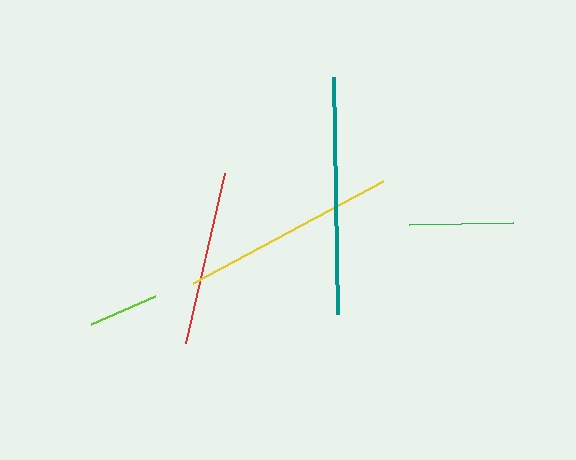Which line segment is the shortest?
The lime line is the shortest at approximately 70 pixels.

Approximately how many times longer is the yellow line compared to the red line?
The yellow line is approximately 1.2 times the length of the red line.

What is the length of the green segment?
The green segment is approximately 105 pixels long.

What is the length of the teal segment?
The teal segment is approximately 238 pixels long.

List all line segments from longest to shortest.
From longest to shortest: teal, yellow, red, green, lime.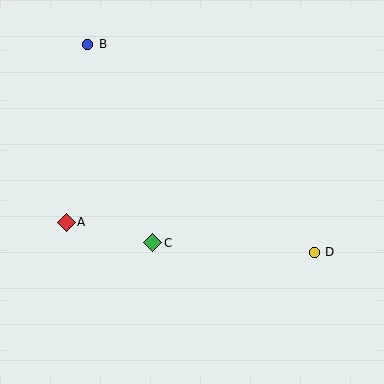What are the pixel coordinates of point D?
Point D is at (314, 252).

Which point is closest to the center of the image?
Point C at (153, 243) is closest to the center.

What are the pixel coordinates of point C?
Point C is at (153, 243).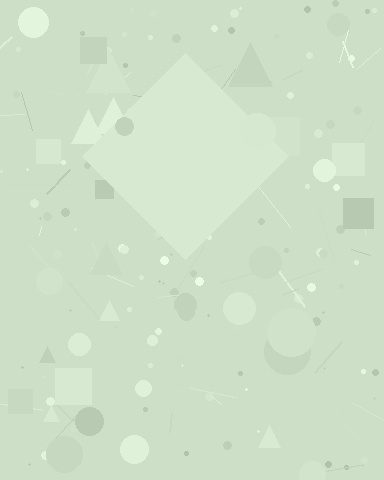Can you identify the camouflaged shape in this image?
The camouflaged shape is a diamond.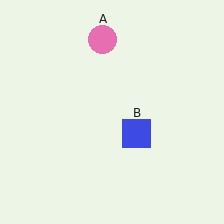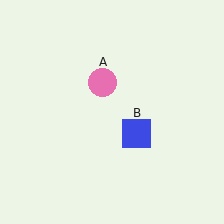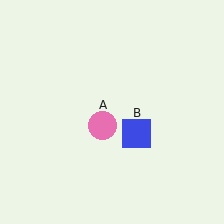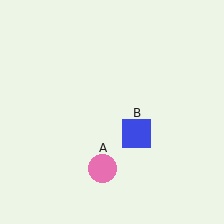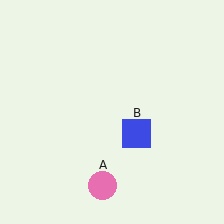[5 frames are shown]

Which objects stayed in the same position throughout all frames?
Blue square (object B) remained stationary.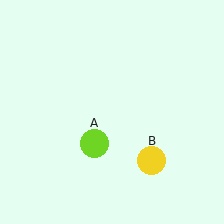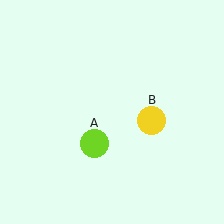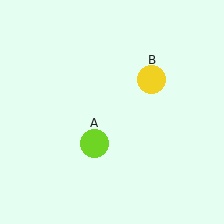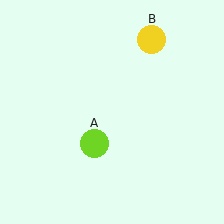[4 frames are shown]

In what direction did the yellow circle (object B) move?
The yellow circle (object B) moved up.